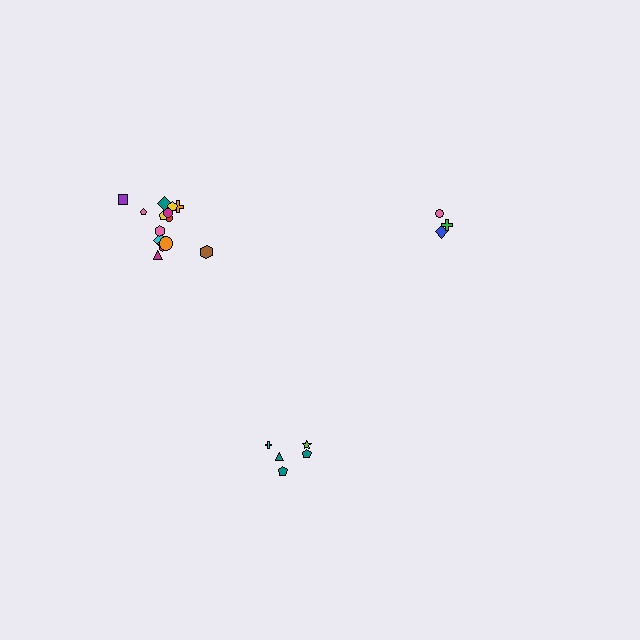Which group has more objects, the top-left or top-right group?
The top-left group.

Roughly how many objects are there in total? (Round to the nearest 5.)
Roughly 25 objects in total.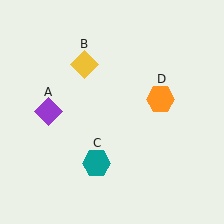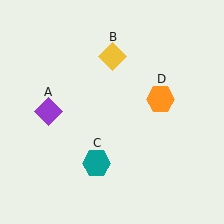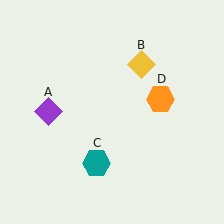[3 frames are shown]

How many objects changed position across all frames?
1 object changed position: yellow diamond (object B).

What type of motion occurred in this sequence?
The yellow diamond (object B) rotated clockwise around the center of the scene.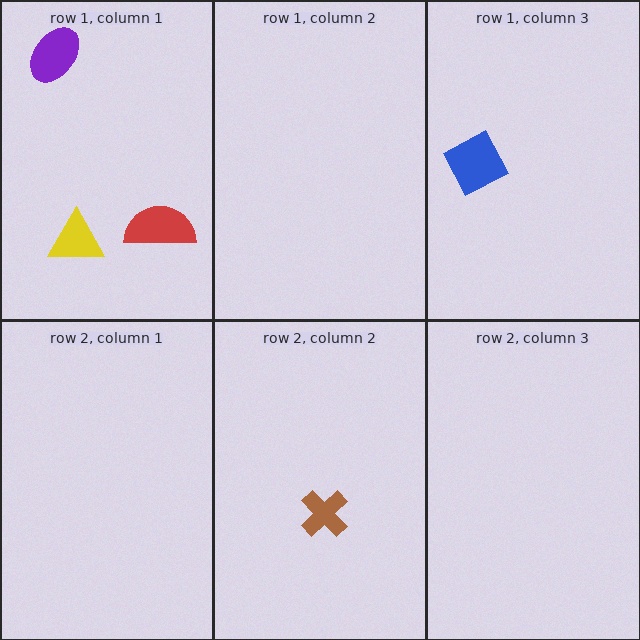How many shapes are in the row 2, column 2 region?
1.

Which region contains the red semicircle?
The row 1, column 1 region.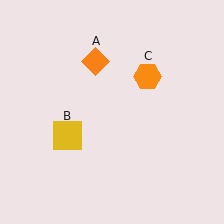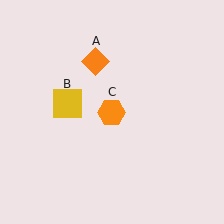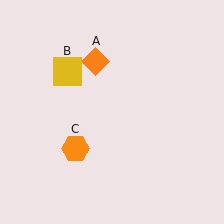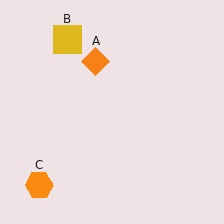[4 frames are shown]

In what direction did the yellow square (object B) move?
The yellow square (object B) moved up.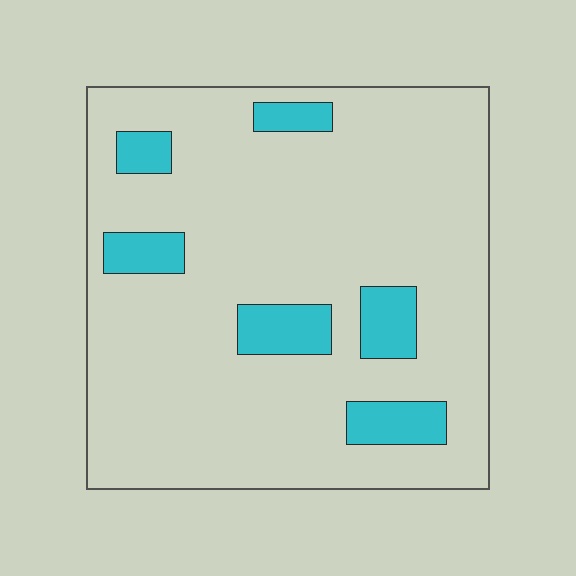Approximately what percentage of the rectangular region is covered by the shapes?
Approximately 15%.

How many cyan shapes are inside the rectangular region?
6.